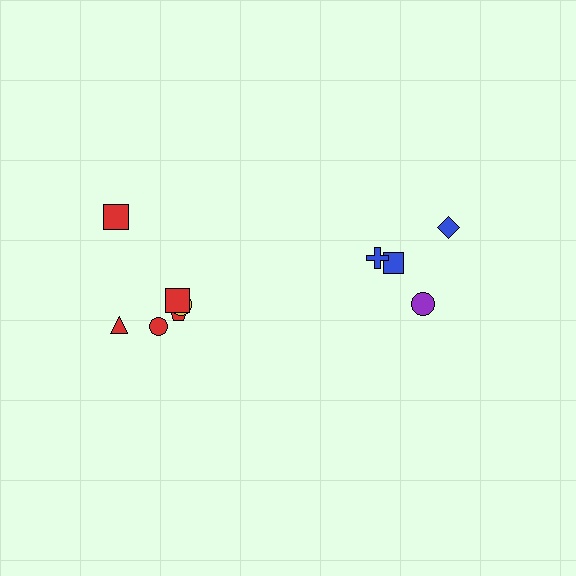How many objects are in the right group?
There are 4 objects.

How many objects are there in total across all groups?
There are 10 objects.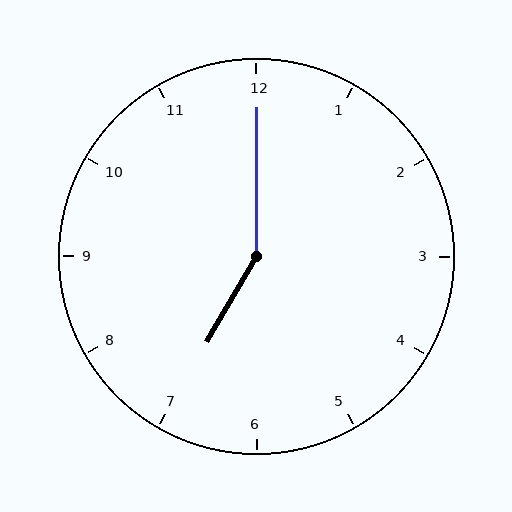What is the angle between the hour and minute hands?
Approximately 150 degrees.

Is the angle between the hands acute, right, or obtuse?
It is obtuse.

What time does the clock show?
7:00.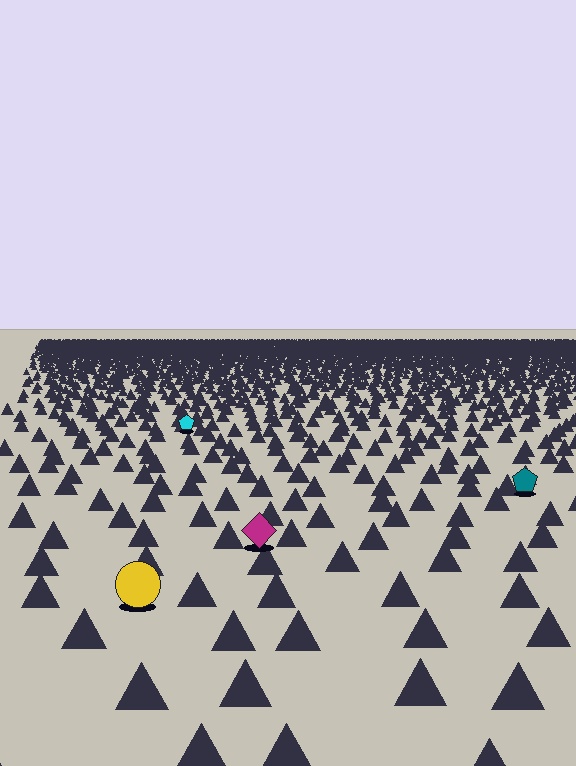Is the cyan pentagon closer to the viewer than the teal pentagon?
No. The teal pentagon is closer — you can tell from the texture gradient: the ground texture is coarser near it.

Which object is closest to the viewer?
The yellow circle is closest. The texture marks near it are larger and more spread out.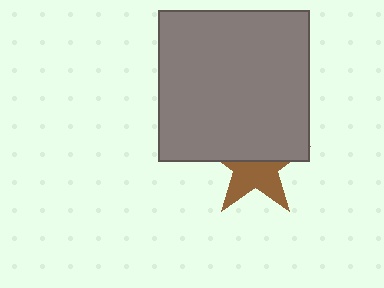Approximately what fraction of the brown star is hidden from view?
Roughly 50% of the brown star is hidden behind the gray square.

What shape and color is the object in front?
The object in front is a gray square.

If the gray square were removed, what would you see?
You would see the complete brown star.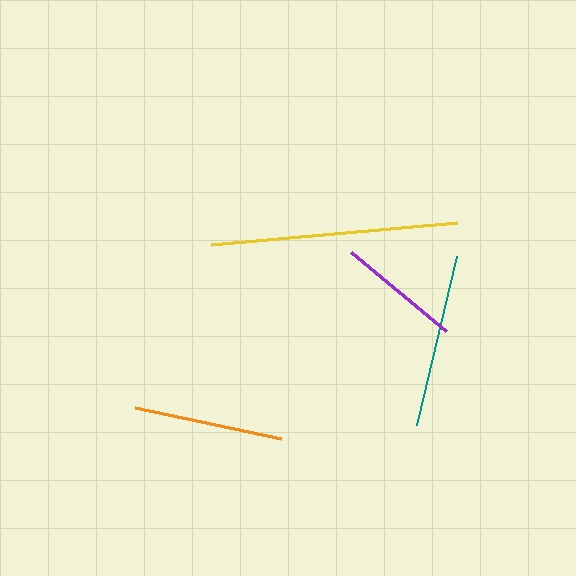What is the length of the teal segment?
The teal segment is approximately 173 pixels long.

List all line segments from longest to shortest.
From longest to shortest: yellow, teal, orange, purple.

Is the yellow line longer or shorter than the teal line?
The yellow line is longer than the teal line.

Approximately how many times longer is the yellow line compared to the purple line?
The yellow line is approximately 2.0 times the length of the purple line.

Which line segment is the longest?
The yellow line is the longest at approximately 247 pixels.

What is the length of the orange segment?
The orange segment is approximately 149 pixels long.